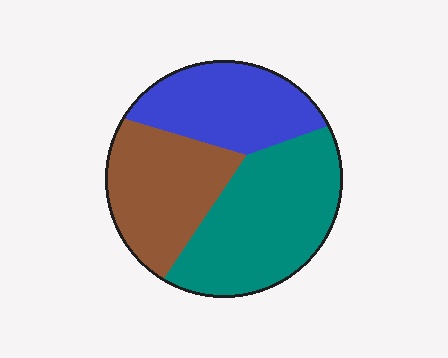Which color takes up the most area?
Teal, at roughly 40%.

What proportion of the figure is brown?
Brown takes up about one third (1/3) of the figure.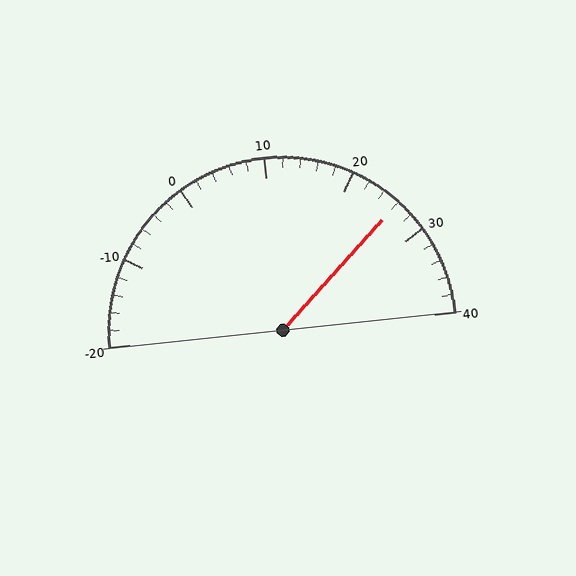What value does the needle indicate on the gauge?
The needle indicates approximately 26.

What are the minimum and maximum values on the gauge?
The gauge ranges from -20 to 40.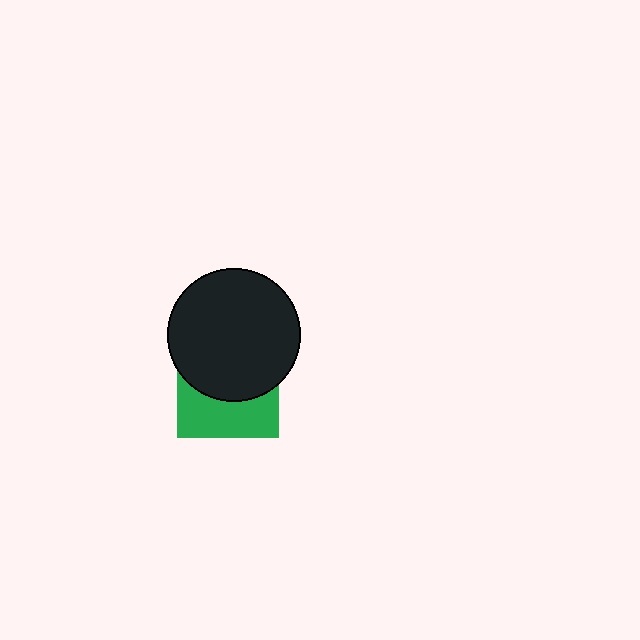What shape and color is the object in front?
The object in front is a black circle.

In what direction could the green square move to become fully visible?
The green square could move down. That would shift it out from behind the black circle entirely.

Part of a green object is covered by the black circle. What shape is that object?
It is a square.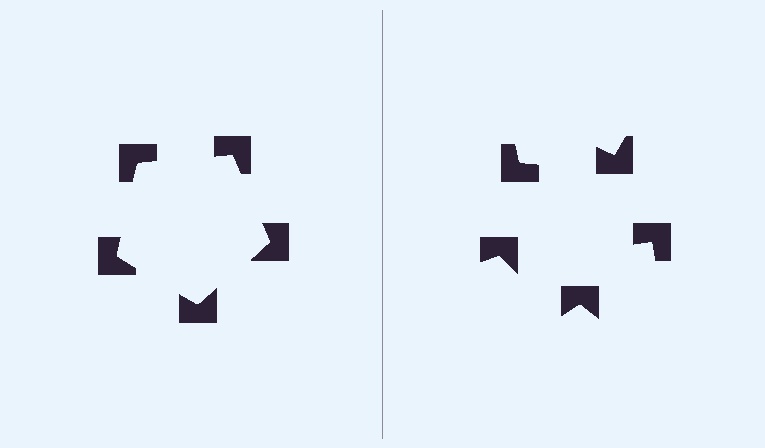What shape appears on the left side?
An illusory pentagon.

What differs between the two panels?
The notched squares are positioned identically on both sides; only the wedge orientations differ. On the left they align to a pentagon; on the right they are misaligned.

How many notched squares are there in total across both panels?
10 — 5 on each side.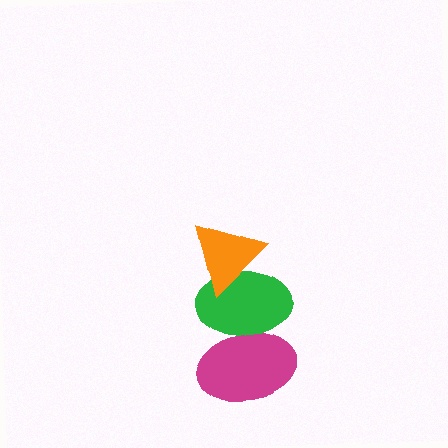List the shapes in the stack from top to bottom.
From top to bottom: the orange triangle, the green ellipse, the magenta ellipse.